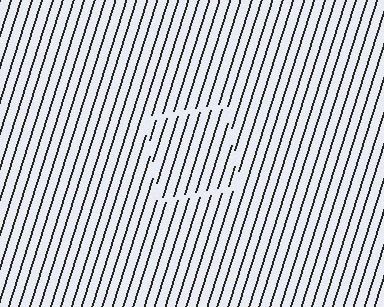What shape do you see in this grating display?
An illusory square. The interior of the shape contains the same grating, shifted by half a period — the contour is defined by the phase discontinuity where line-ends from the inner and outer gratings abut.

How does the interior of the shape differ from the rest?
The interior of the shape contains the same grating, shifted by half a period — the contour is defined by the phase discontinuity where line-ends from the inner and outer gratings abut.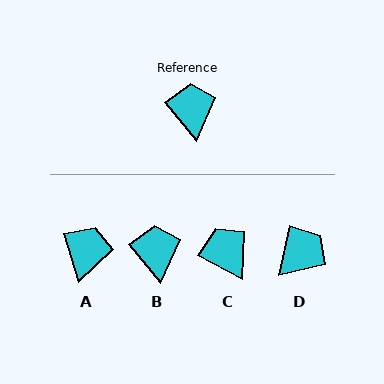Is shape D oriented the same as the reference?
No, it is off by about 53 degrees.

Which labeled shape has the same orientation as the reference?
B.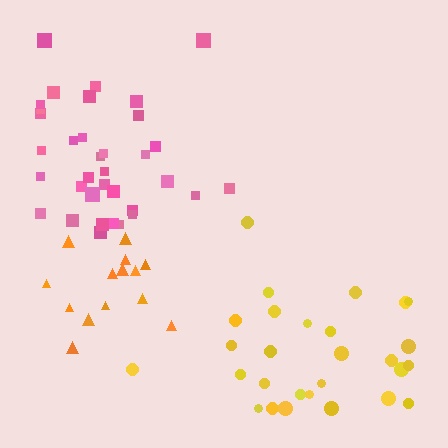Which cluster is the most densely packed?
Orange.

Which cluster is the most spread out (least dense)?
Yellow.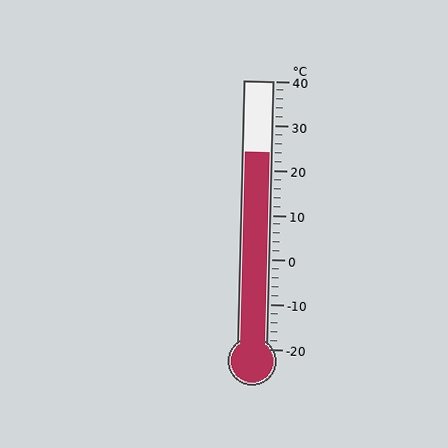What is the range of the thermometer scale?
The thermometer scale ranges from -20°C to 40°C.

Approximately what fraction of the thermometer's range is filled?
The thermometer is filled to approximately 75% of its range.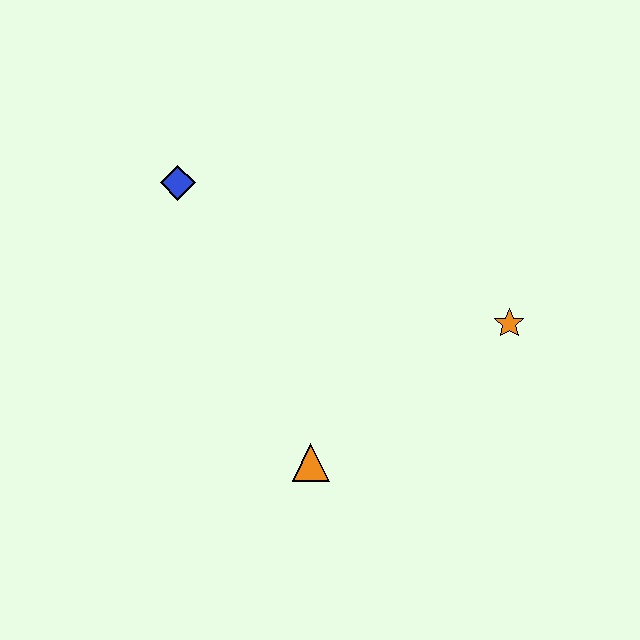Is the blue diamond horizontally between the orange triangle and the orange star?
No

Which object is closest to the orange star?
The orange triangle is closest to the orange star.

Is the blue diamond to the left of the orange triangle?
Yes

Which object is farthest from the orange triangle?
The blue diamond is farthest from the orange triangle.